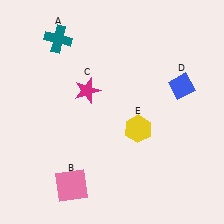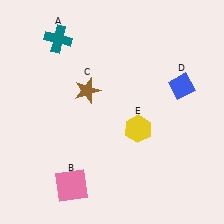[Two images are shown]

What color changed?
The star (C) changed from magenta in Image 1 to brown in Image 2.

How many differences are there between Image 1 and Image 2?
There is 1 difference between the two images.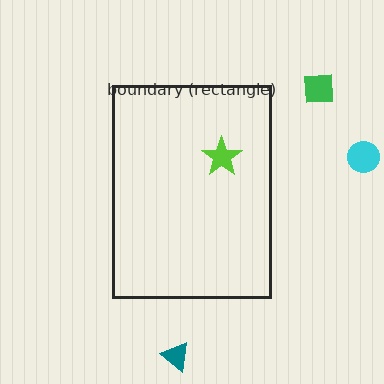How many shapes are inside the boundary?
1 inside, 3 outside.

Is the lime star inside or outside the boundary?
Inside.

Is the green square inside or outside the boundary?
Outside.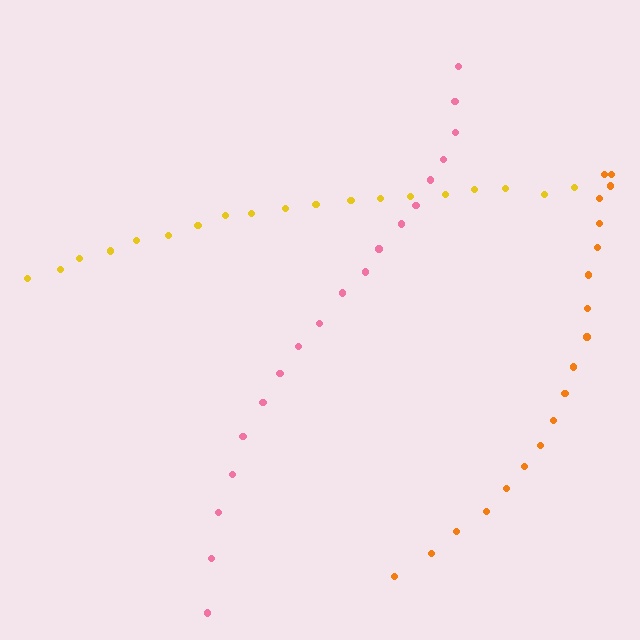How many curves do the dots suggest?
There are 3 distinct paths.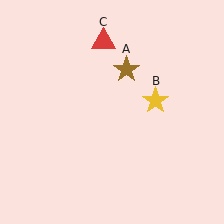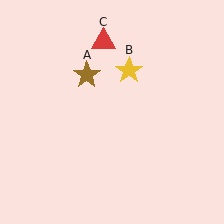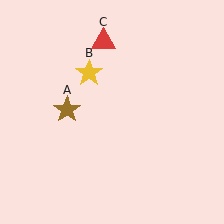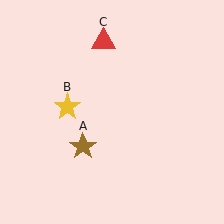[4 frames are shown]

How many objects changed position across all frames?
2 objects changed position: brown star (object A), yellow star (object B).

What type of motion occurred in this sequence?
The brown star (object A), yellow star (object B) rotated counterclockwise around the center of the scene.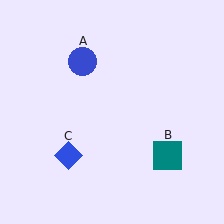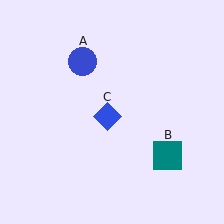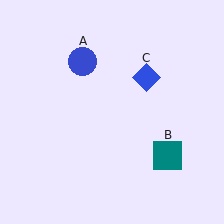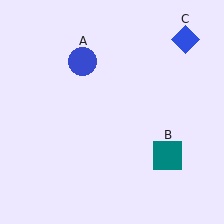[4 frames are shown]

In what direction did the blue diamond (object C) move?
The blue diamond (object C) moved up and to the right.